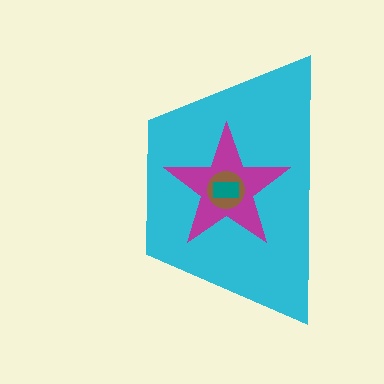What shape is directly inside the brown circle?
The teal rectangle.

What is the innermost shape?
The teal rectangle.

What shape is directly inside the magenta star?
The brown circle.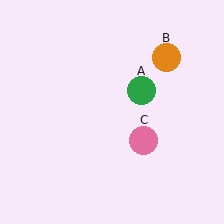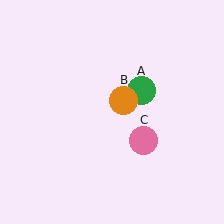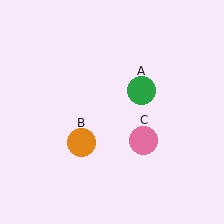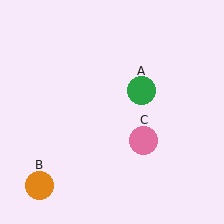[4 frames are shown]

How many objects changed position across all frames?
1 object changed position: orange circle (object B).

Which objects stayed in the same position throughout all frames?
Green circle (object A) and pink circle (object C) remained stationary.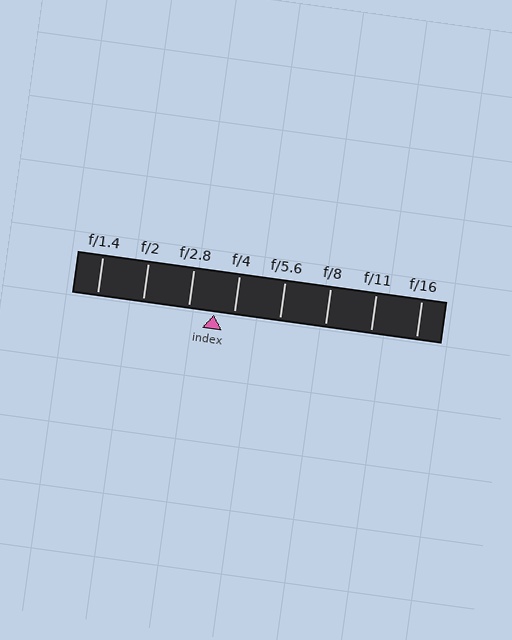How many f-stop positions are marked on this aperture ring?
There are 8 f-stop positions marked.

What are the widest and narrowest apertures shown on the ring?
The widest aperture shown is f/1.4 and the narrowest is f/16.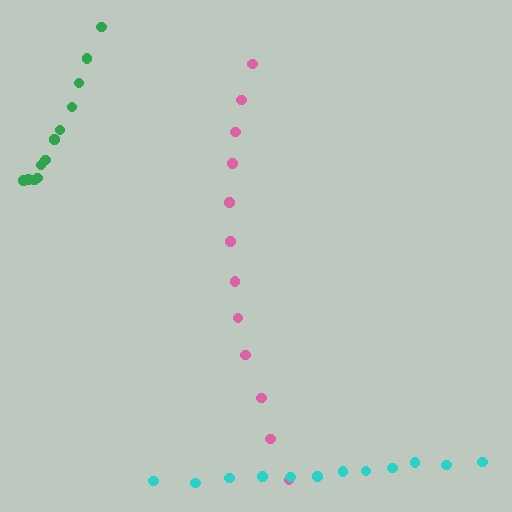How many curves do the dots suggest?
There are 3 distinct paths.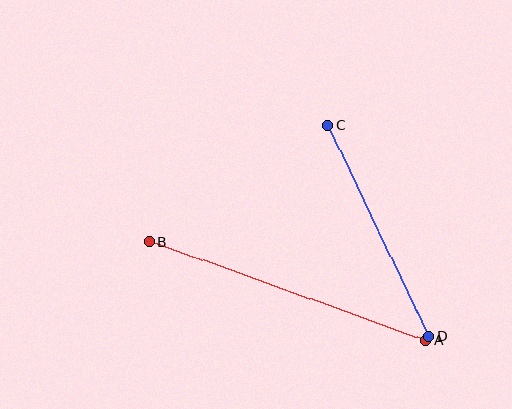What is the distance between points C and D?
The distance is approximately 234 pixels.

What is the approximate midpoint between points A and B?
The midpoint is at approximately (288, 291) pixels.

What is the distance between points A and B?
The distance is approximately 294 pixels.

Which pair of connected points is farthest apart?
Points A and B are farthest apart.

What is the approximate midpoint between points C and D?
The midpoint is at approximately (378, 231) pixels.